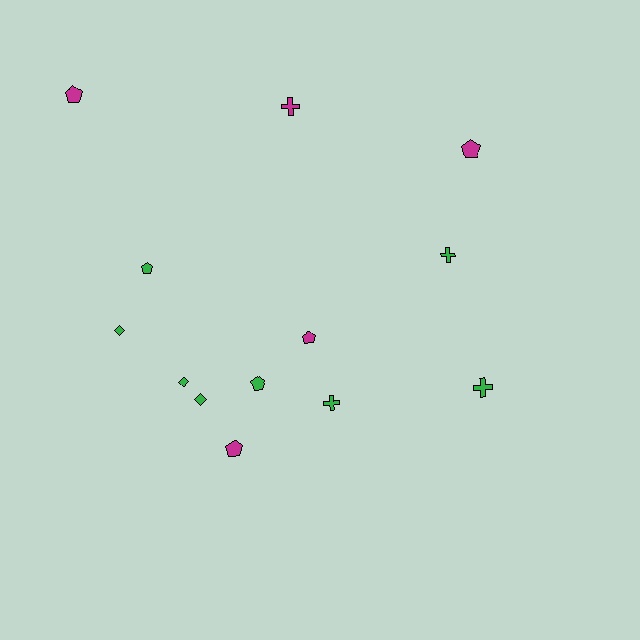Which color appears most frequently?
Green, with 8 objects.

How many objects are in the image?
There are 13 objects.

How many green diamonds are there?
There are 3 green diamonds.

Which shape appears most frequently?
Pentagon, with 6 objects.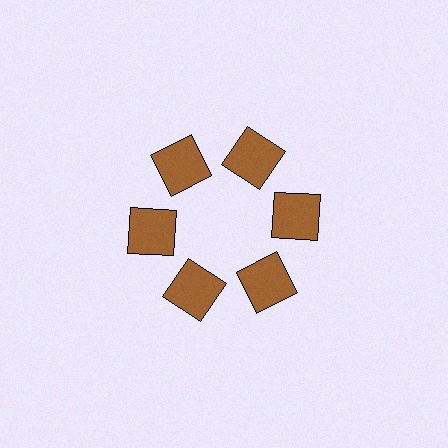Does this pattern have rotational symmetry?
Yes, this pattern has 6-fold rotational symmetry. It looks the same after rotating 60 degrees around the center.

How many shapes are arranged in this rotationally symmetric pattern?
There are 6 shapes, arranged in 6 groups of 1.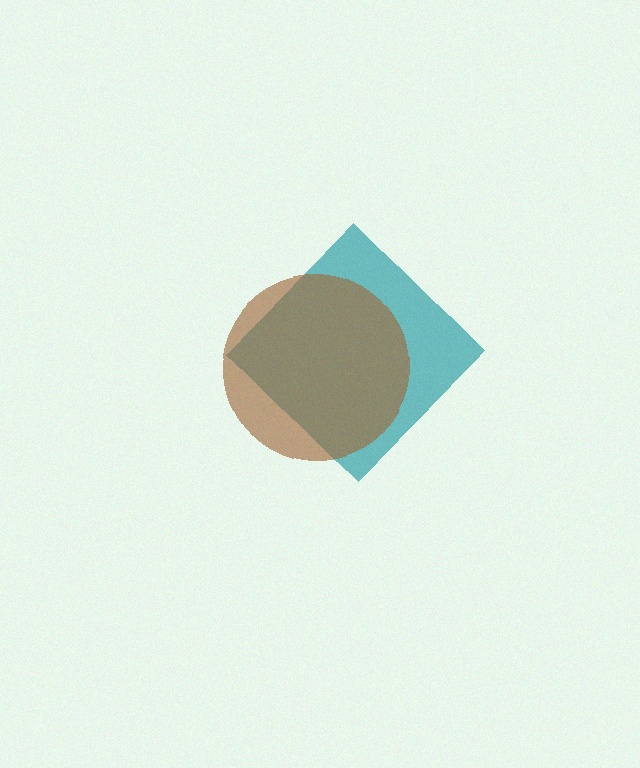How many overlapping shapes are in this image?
There are 2 overlapping shapes in the image.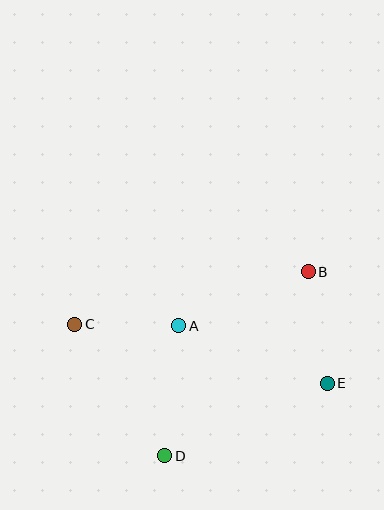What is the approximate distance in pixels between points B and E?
The distance between B and E is approximately 113 pixels.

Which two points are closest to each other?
Points A and C are closest to each other.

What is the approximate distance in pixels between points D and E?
The distance between D and E is approximately 178 pixels.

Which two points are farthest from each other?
Points C and E are farthest from each other.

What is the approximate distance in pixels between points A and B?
The distance between A and B is approximately 141 pixels.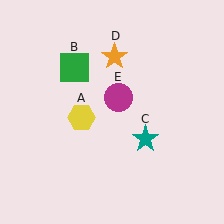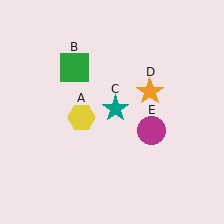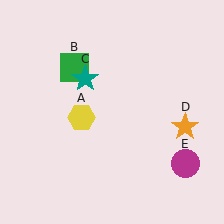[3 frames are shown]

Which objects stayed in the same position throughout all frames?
Yellow hexagon (object A) and green square (object B) remained stationary.